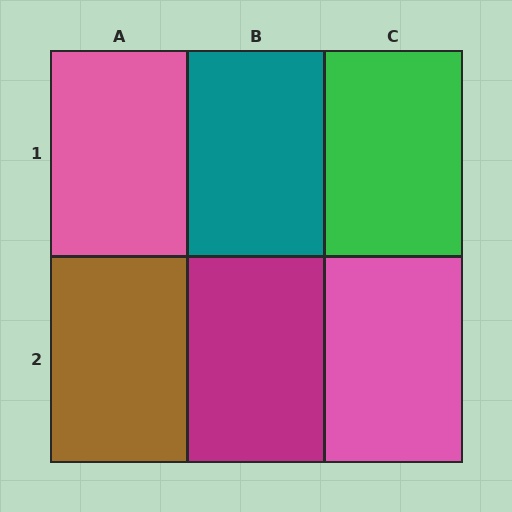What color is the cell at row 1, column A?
Pink.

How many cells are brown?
1 cell is brown.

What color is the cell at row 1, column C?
Green.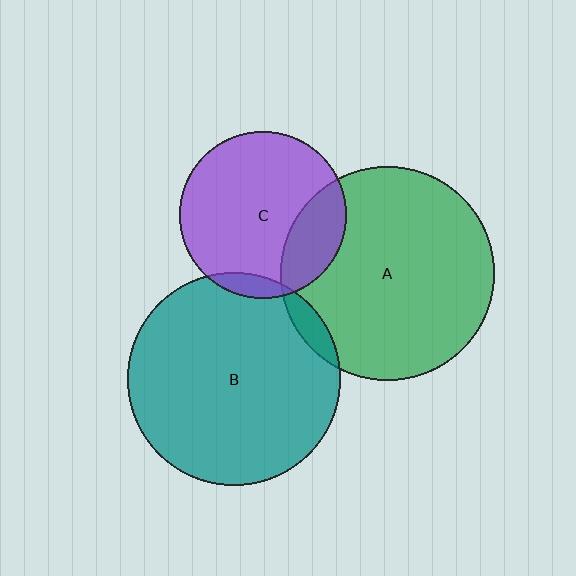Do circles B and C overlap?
Yes.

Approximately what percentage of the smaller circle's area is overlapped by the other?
Approximately 5%.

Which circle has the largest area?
Circle A (green).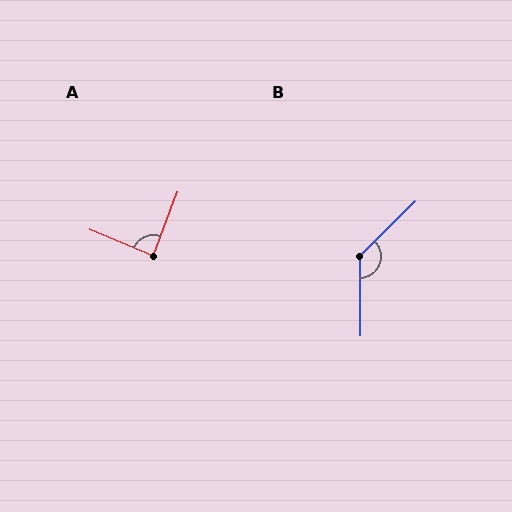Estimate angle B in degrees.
Approximately 134 degrees.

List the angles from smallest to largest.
A (88°), B (134°).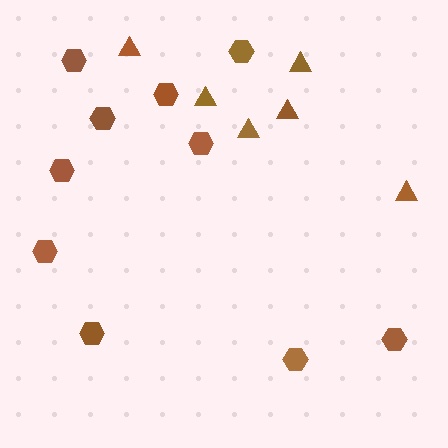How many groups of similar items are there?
There are 2 groups: one group of triangles (6) and one group of hexagons (10).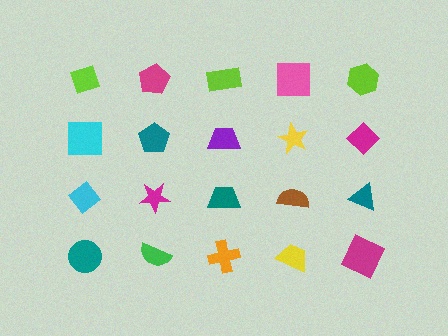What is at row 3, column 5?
A teal triangle.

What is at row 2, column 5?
A magenta diamond.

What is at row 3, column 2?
A magenta star.